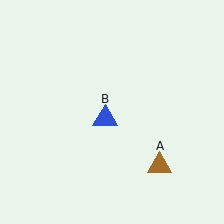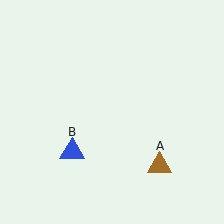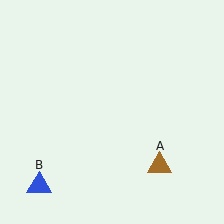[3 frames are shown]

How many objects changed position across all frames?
1 object changed position: blue triangle (object B).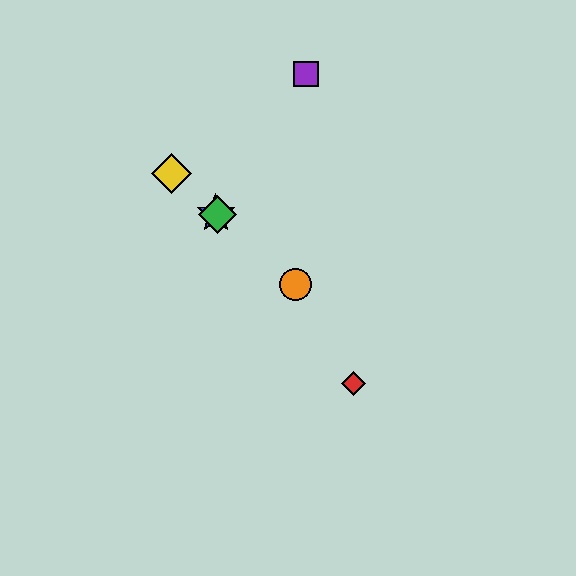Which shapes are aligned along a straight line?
The blue star, the green diamond, the yellow diamond, the orange circle are aligned along a straight line.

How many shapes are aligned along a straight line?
4 shapes (the blue star, the green diamond, the yellow diamond, the orange circle) are aligned along a straight line.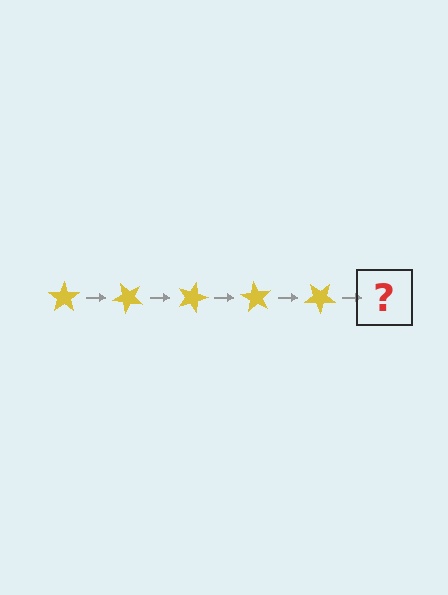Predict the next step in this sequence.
The next step is a yellow star rotated 225 degrees.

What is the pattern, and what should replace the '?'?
The pattern is that the star rotates 45 degrees each step. The '?' should be a yellow star rotated 225 degrees.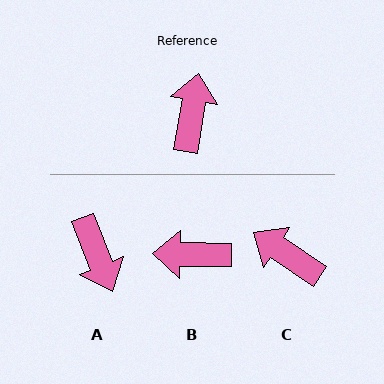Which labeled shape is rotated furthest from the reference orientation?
A, about 149 degrees away.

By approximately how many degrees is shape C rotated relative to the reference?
Approximately 66 degrees counter-clockwise.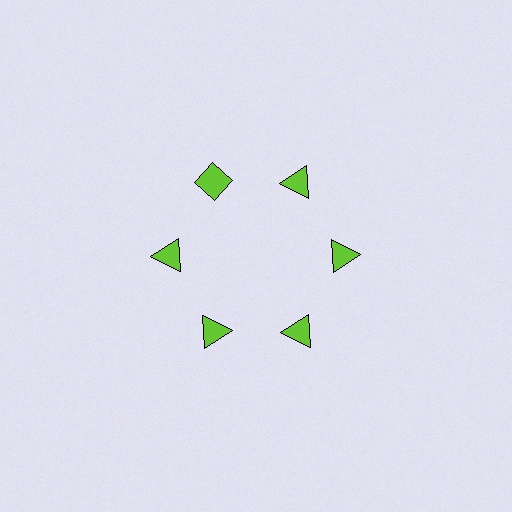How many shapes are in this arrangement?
There are 6 shapes arranged in a ring pattern.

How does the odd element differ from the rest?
It has a different shape: diamond instead of triangle.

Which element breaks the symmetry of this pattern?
The lime diamond at roughly the 11 o'clock position breaks the symmetry. All other shapes are lime triangles.